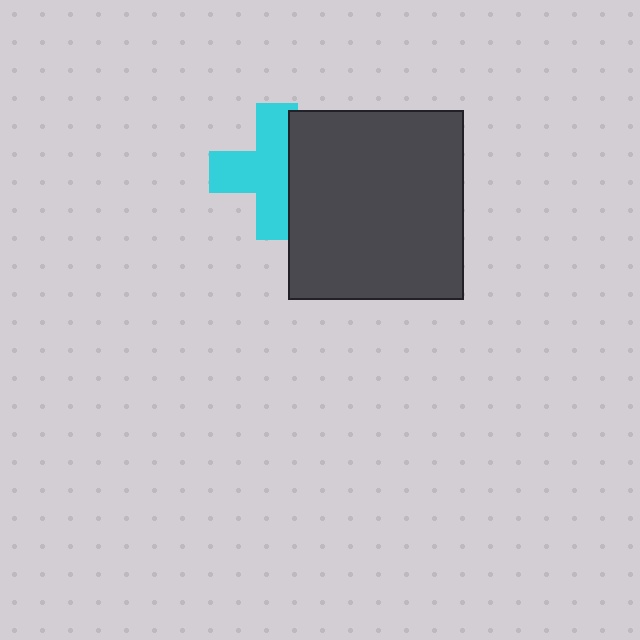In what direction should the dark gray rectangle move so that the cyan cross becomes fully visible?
The dark gray rectangle should move right. That is the shortest direction to clear the overlap and leave the cyan cross fully visible.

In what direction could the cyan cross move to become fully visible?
The cyan cross could move left. That would shift it out from behind the dark gray rectangle entirely.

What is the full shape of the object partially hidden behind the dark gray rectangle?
The partially hidden object is a cyan cross.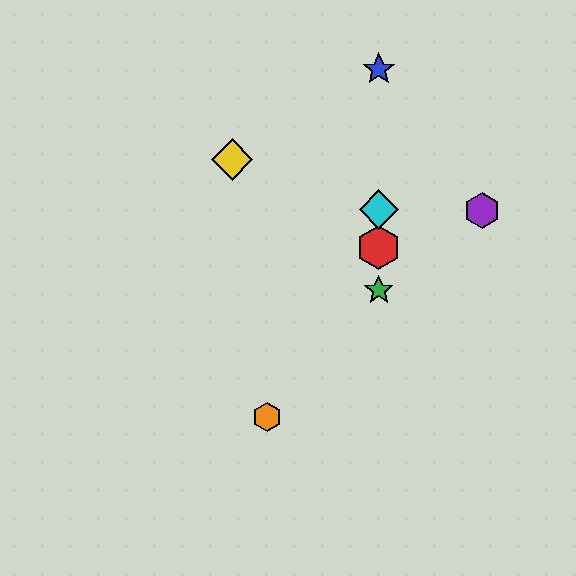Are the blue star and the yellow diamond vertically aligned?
No, the blue star is at x≈379 and the yellow diamond is at x≈232.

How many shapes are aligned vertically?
4 shapes (the red hexagon, the blue star, the green star, the cyan diamond) are aligned vertically.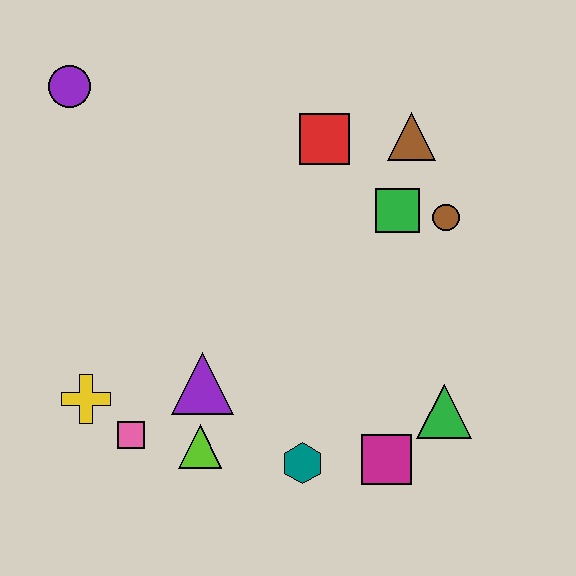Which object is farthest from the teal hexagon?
The purple circle is farthest from the teal hexagon.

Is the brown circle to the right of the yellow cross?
Yes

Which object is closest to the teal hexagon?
The magenta square is closest to the teal hexagon.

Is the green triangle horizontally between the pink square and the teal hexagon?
No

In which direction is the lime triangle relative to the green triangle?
The lime triangle is to the left of the green triangle.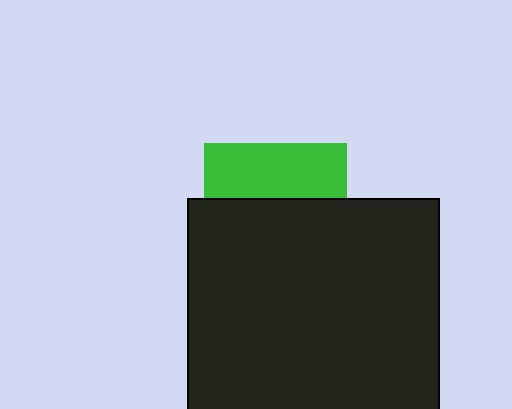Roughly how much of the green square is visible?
A small part of it is visible (roughly 38%).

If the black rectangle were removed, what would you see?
You would see the complete green square.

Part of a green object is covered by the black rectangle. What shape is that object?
It is a square.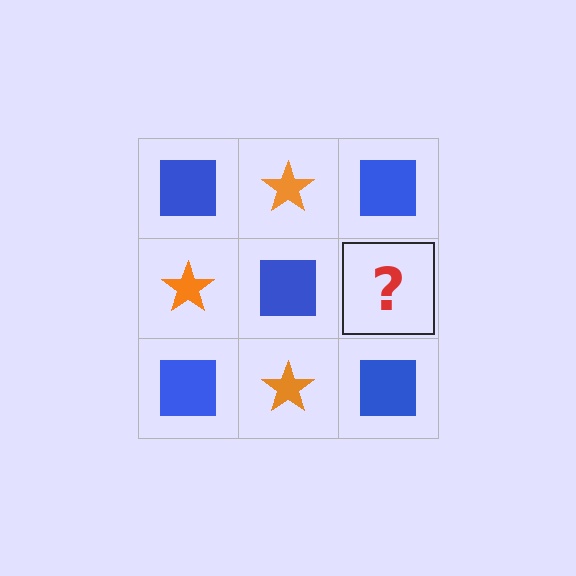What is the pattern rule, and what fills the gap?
The rule is that it alternates blue square and orange star in a checkerboard pattern. The gap should be filled with an orange star.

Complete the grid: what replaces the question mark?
The question mark should be replaced with an orange star.